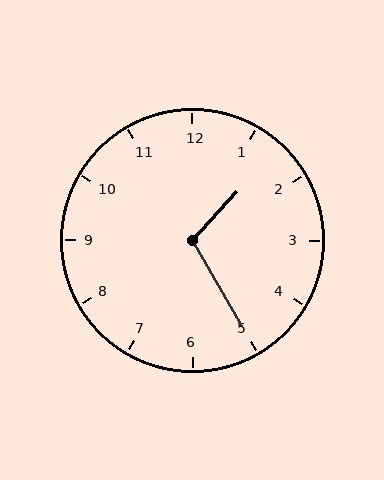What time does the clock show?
1:25.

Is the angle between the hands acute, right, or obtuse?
It is obtuse.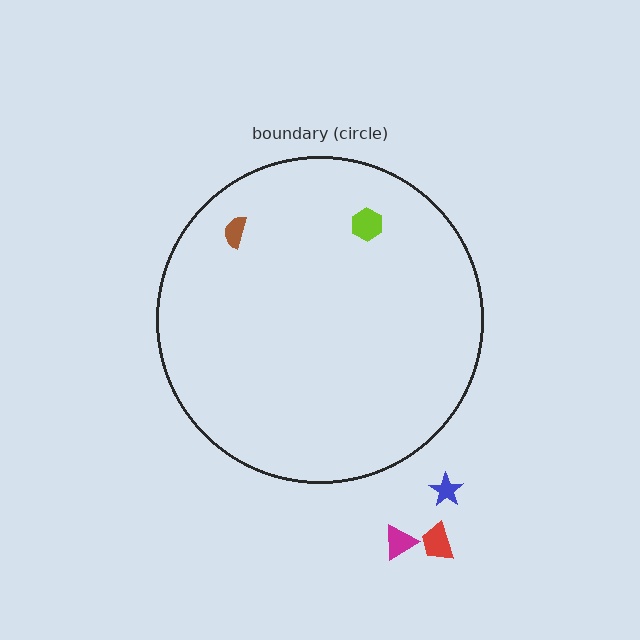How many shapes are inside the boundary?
2 inside, 3 outside.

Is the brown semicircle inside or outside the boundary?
Inside.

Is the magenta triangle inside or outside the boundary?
Outside.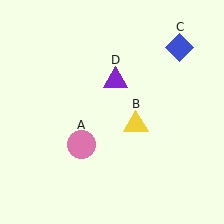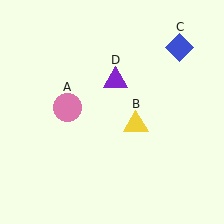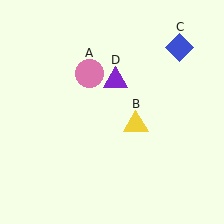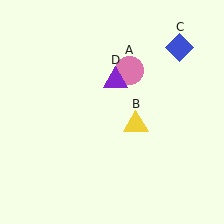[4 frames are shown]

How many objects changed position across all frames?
1 object changed position: pink circle (object A).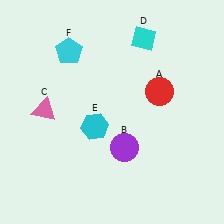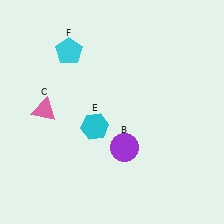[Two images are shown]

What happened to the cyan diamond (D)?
The cyan diamond (D) was removed in Image 2. It was in the top-right area of Image 1.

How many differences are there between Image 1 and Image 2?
There are 2 differences between the two images.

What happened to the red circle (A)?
The red circle (A) was removed in Image 2. It was in the top-right area of Image 1.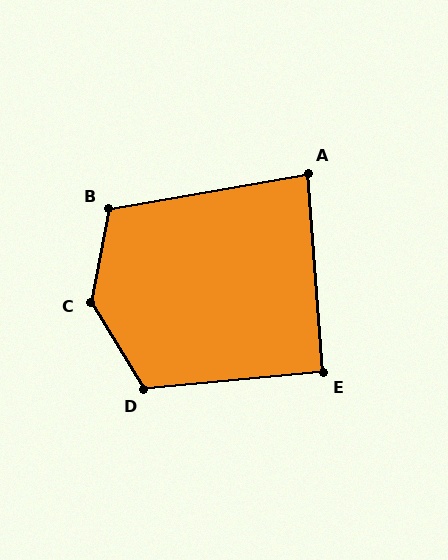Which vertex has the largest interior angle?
C, at approximately 137 degrees.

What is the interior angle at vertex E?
Approximately 91 degrees (approximately right).